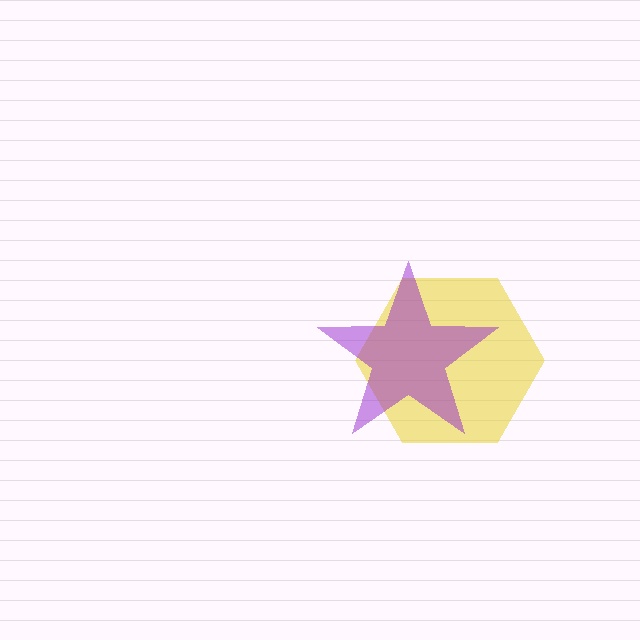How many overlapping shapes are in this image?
There are 2 overlapping shapes in the image.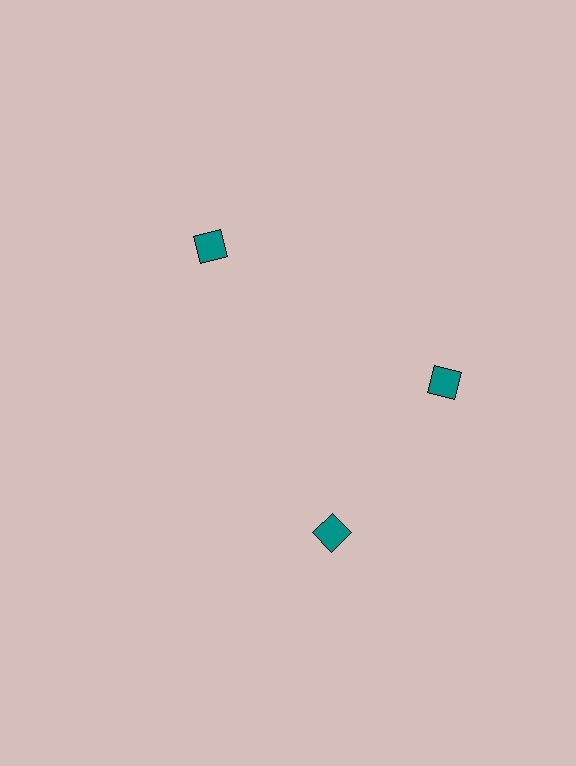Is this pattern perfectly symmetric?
No. The 3 teal diamonds are arranged in a ring, but one element near the 7 o'clock position is rotated out of alignment along the ring, breaking the 3-fold rotational symmetry.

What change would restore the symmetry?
The symmetry would be restored by rotating it back into even spacing with its neighbors so that all 3 diamonds sit at equal angles and equal distance from the center.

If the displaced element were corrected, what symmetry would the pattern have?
It would have 3-fold rotational symmetry — the pattern would map onto itself every 120 degrees.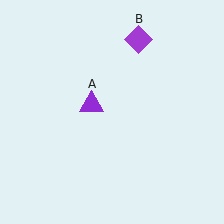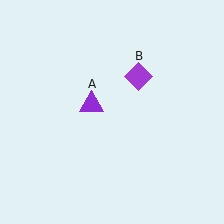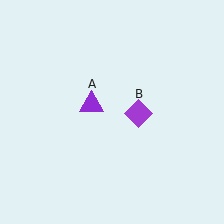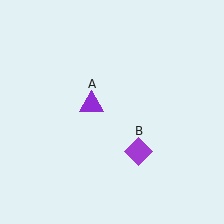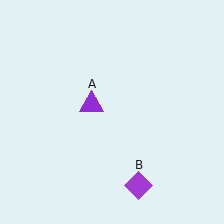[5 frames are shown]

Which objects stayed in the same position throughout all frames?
Purple triangle (object A) remained stationary.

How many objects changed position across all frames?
1 object changed position: purple diamond (object B).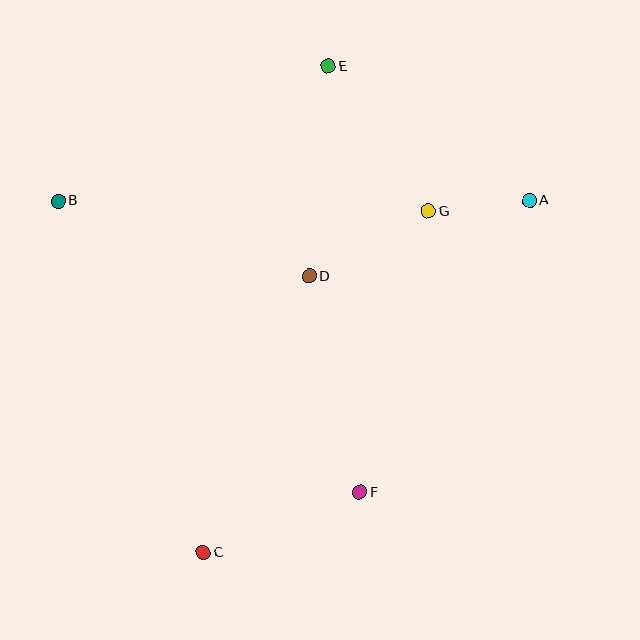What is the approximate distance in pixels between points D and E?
The distance between D and E is approximately 211 pixels.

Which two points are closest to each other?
Points A and G are closest to each other.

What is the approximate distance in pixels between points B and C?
The distance between B and C is approximately 381 pixels.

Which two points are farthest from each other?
Points C and E are farthest from each other.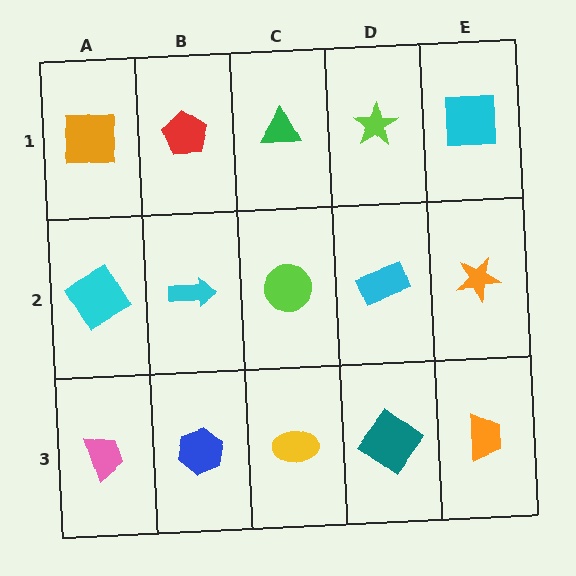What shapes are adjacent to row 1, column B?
A cyan arrow (row 2, column B), an orange square (row 1, column A), a green triangle (row 1, column C).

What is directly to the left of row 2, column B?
A cyan diamond.